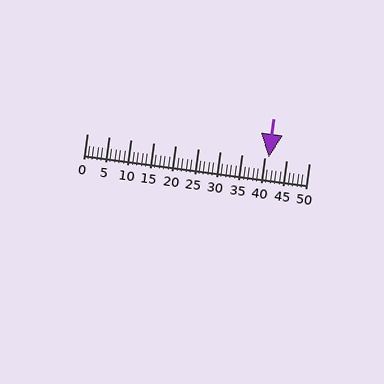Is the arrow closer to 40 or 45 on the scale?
The arrow is closer to 40.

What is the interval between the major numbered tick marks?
The major tick marks are spaced 5 units apart.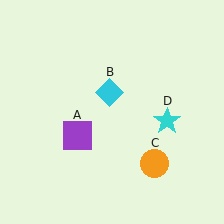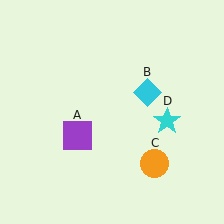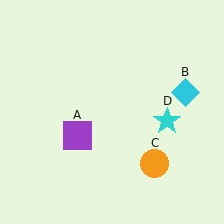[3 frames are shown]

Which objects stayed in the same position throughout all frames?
Purple square (object A) and orange circle (object C) and cyan star (object D) remained stationary.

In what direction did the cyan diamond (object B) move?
The cyan diamond (object B) moved right.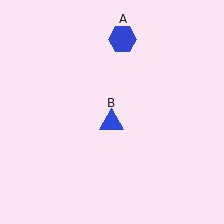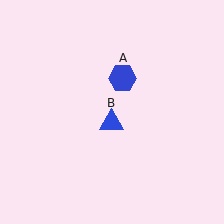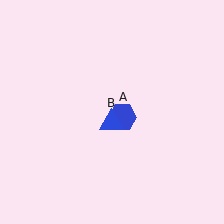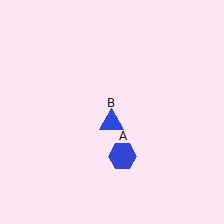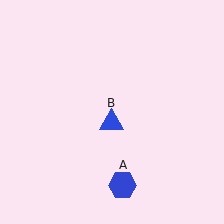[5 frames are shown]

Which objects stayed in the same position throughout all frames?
Blue triangle (object B) remained stationary.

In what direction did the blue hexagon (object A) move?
The blue hexagon (object A) moved down.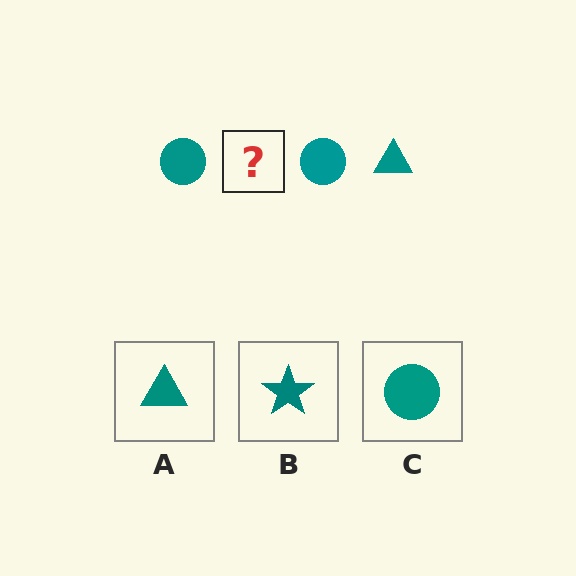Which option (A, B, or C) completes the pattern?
A.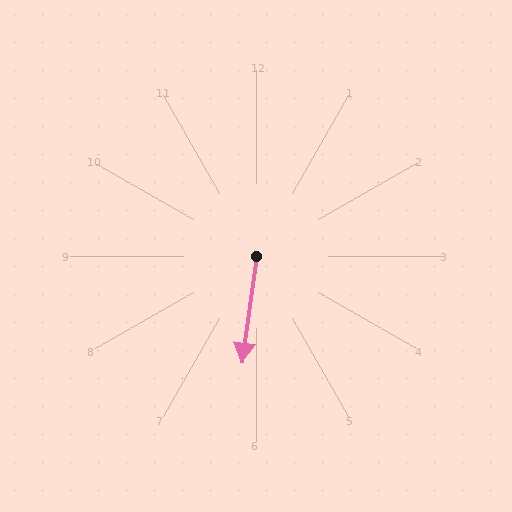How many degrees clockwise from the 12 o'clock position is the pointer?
Approximately 188 degrees.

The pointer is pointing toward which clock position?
Roughly 6 o'clock.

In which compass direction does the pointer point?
South.